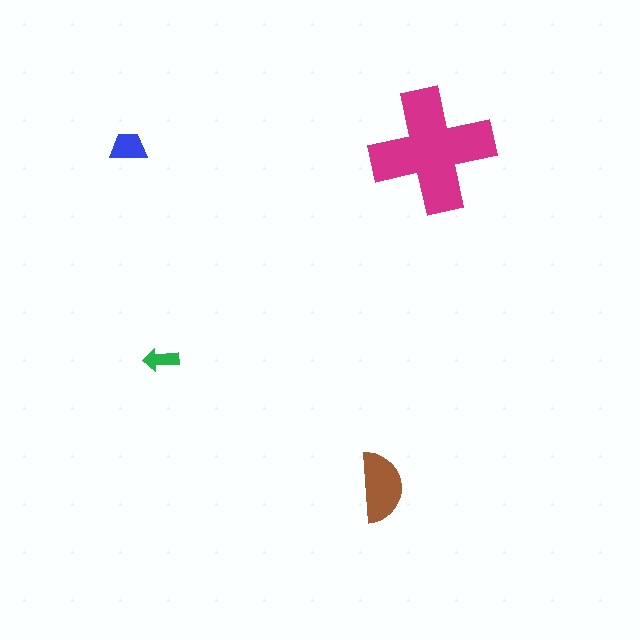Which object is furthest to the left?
The blue trapezoid is leftmost.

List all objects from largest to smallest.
The magenta cross, the brown semicircle, the blue trapezoid, the green arrow.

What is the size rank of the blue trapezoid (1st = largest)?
3rd.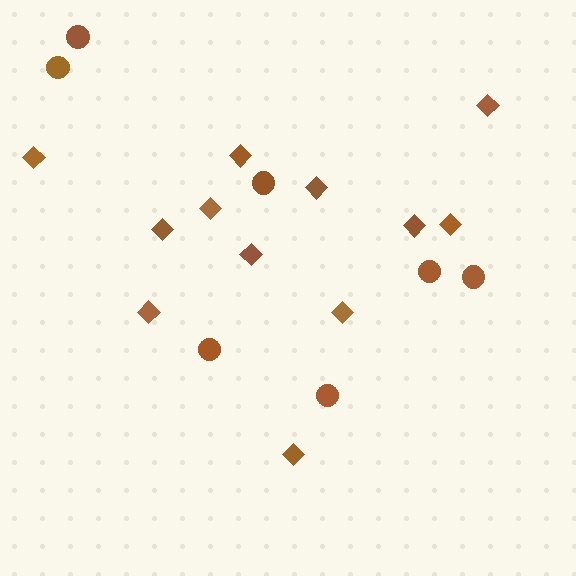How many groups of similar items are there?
There are 2 groups: one group of circles (7) and one group of diamonds (12).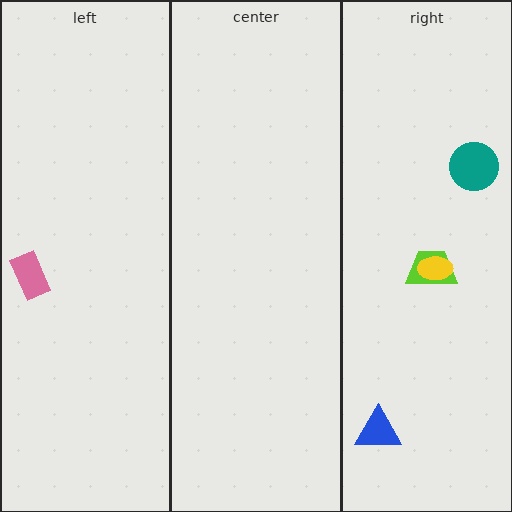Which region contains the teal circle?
The right region.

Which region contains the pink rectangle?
The left region.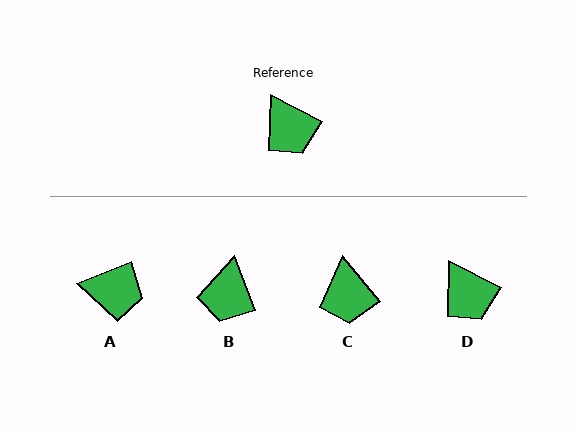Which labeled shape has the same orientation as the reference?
D.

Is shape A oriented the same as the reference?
No, it is off by about 49 degrees.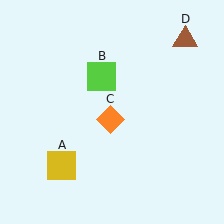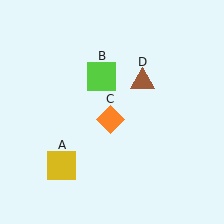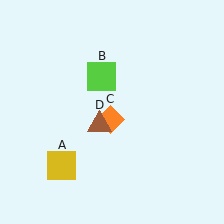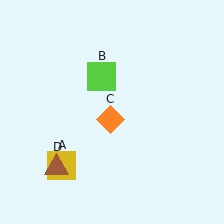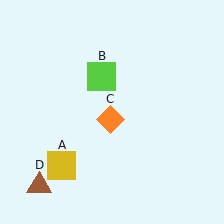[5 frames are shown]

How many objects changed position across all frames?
1 object changed position: brown triangle (object D).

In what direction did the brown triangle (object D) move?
The brown triangle (object D) moved down and to the left.